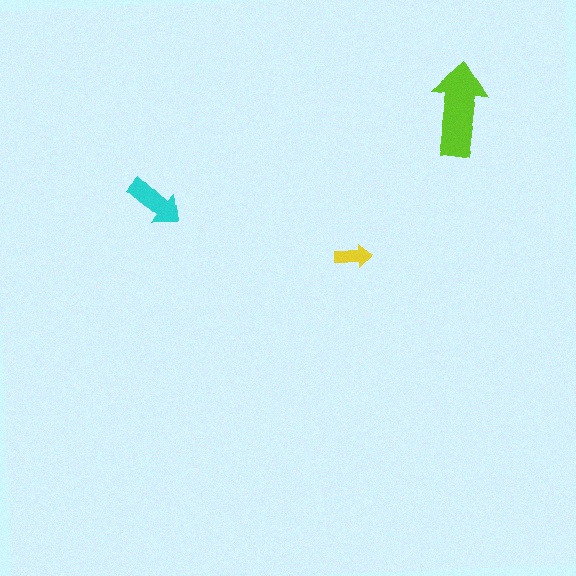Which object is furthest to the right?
The lime arrow is rightmost.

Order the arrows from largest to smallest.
the lime one, the cyan one, the yellow one.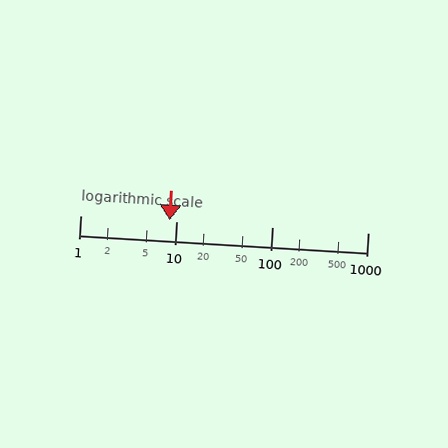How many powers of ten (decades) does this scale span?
The scale spans 3 decades, from 1 to 1000.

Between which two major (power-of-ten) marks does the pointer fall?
The pointer is between 1 and 10.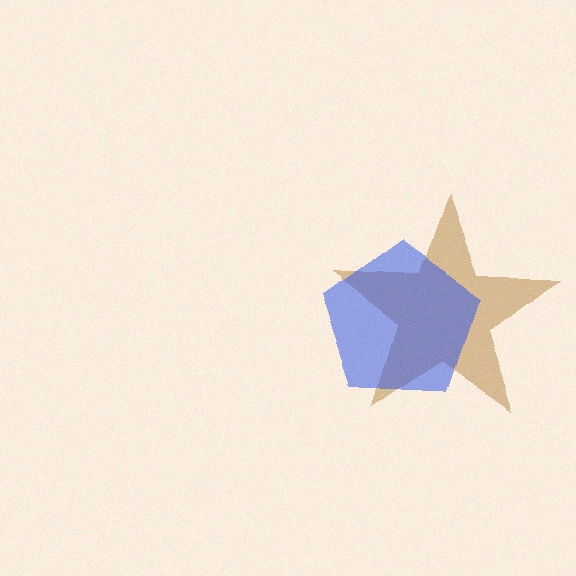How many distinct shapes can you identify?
There are 2 distinct shapes: a brown star, a blue pentagon.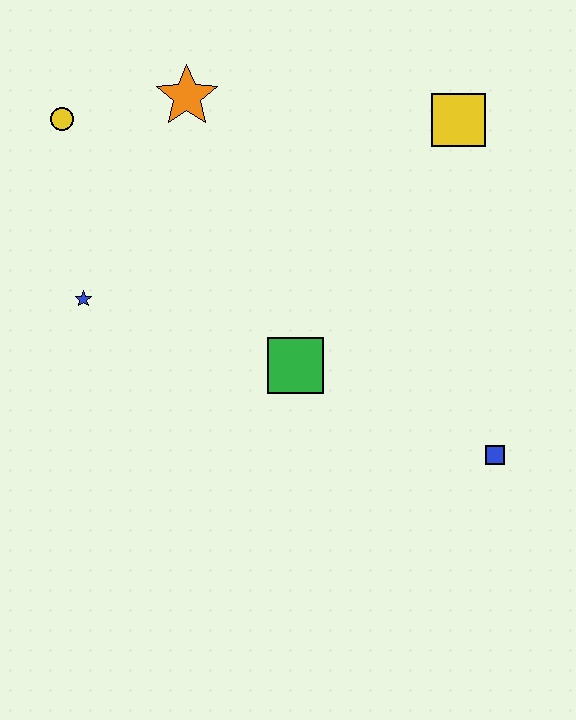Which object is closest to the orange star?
The yellow circle is closest to the orange star.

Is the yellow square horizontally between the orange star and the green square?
No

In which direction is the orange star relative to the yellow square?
The orange star is to the left of the yellow square.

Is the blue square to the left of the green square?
No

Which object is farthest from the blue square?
The yellow circle is farthest from the blue square.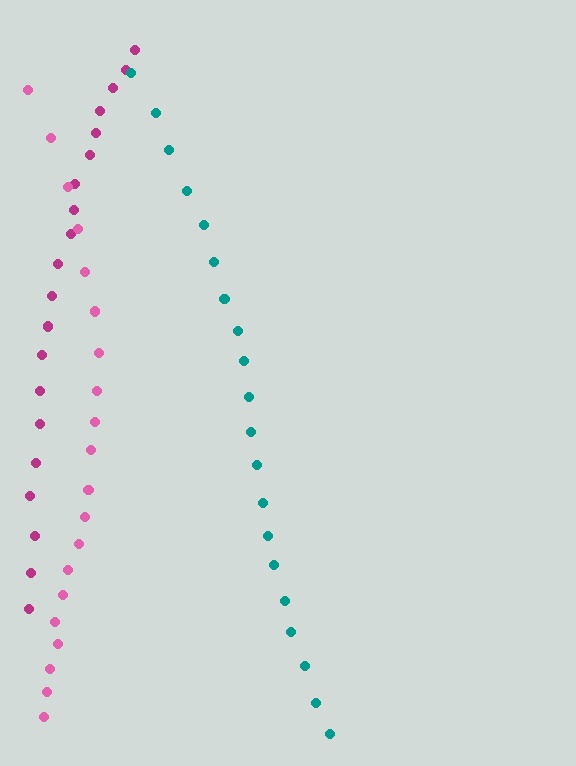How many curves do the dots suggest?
There are 3 distinct paths.